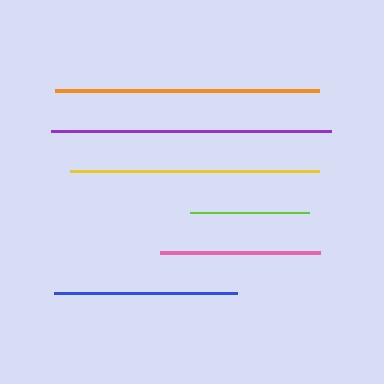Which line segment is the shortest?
The lime line is the shortest at approximately 119 pixels.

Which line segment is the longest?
The purple line is the longest at approximately 280 pixels.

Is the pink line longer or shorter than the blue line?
The blue line is longer than the pink line.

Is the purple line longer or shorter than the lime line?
The purple line is longer than the lime line.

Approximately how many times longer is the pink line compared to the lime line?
The pink line is approximately 1.3 times the length of the lime line.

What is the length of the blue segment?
The blue segment is approximately 184 pixels long.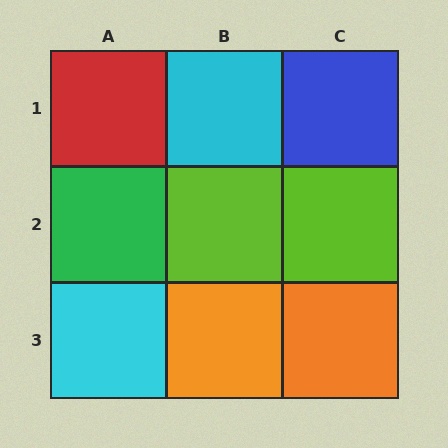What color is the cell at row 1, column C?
Blue.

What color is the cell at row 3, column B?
Orange.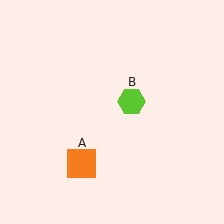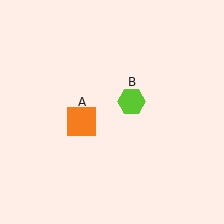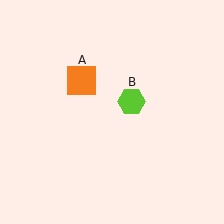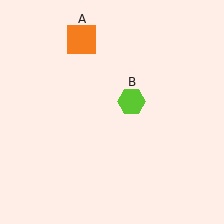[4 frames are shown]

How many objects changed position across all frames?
1 object changed position: orange square (object A).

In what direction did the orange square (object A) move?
The orange square (object A) moved up.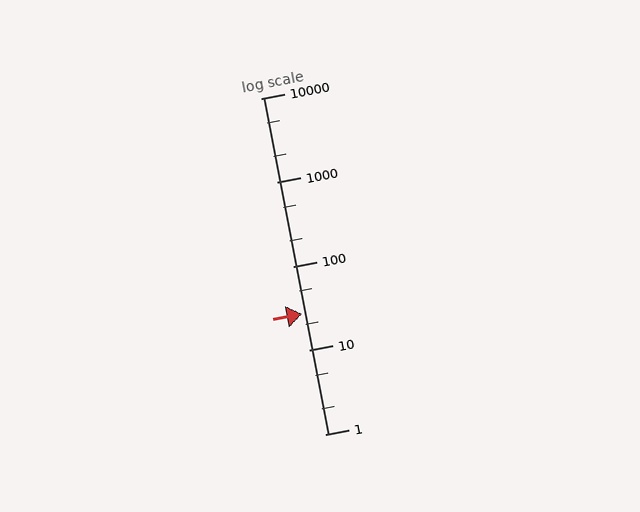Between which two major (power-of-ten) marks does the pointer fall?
The pointer is between 10 and 100.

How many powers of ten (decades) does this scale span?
The scale spans 4 decades, from 1 to 10000.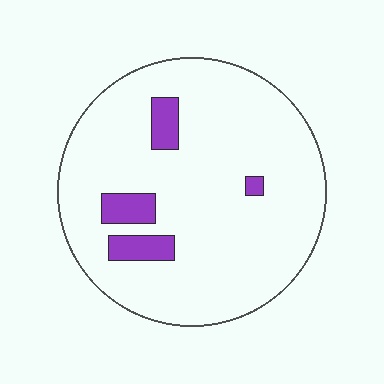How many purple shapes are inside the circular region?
4.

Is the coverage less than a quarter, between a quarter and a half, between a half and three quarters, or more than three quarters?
Less than a quarter.